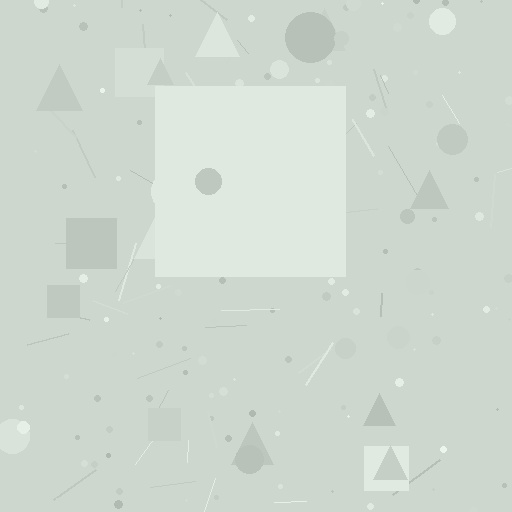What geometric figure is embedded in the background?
A square is embedded in the background.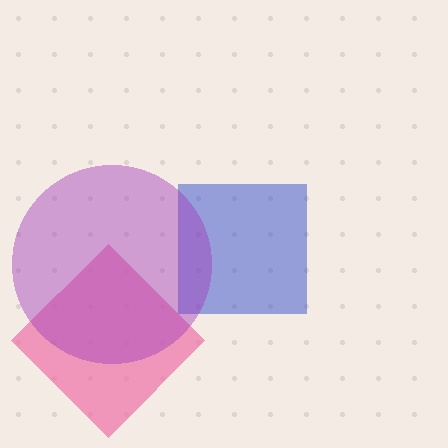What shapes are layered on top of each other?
The layered shapes are: a pink diamond, a blue square, a purple circle.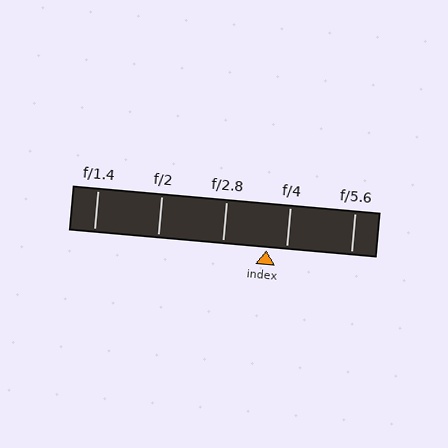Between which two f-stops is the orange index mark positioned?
The index mark is between f/2.8 and f/4.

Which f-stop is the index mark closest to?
The index mark is closest to f/4.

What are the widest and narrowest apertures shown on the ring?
The widest aperture shown is f/1.4 and the narrowest is f/5.6.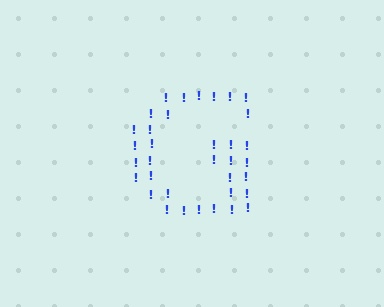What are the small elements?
The small elements are exclamation marks.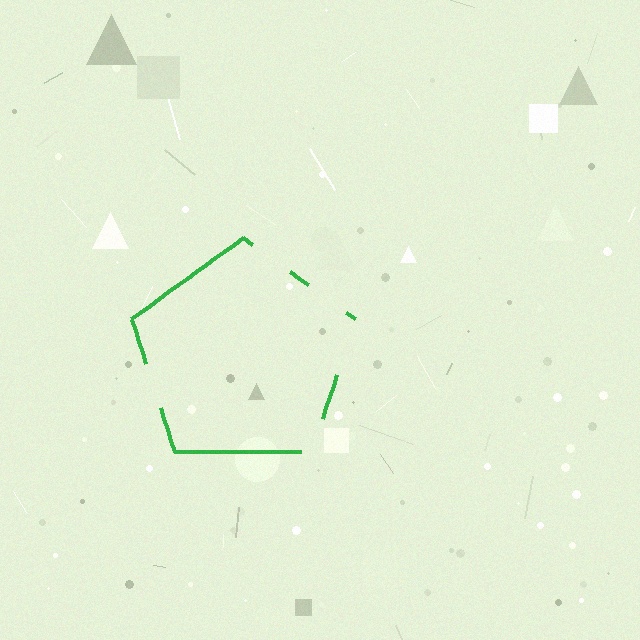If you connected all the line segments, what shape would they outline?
They would outline a pentagon.